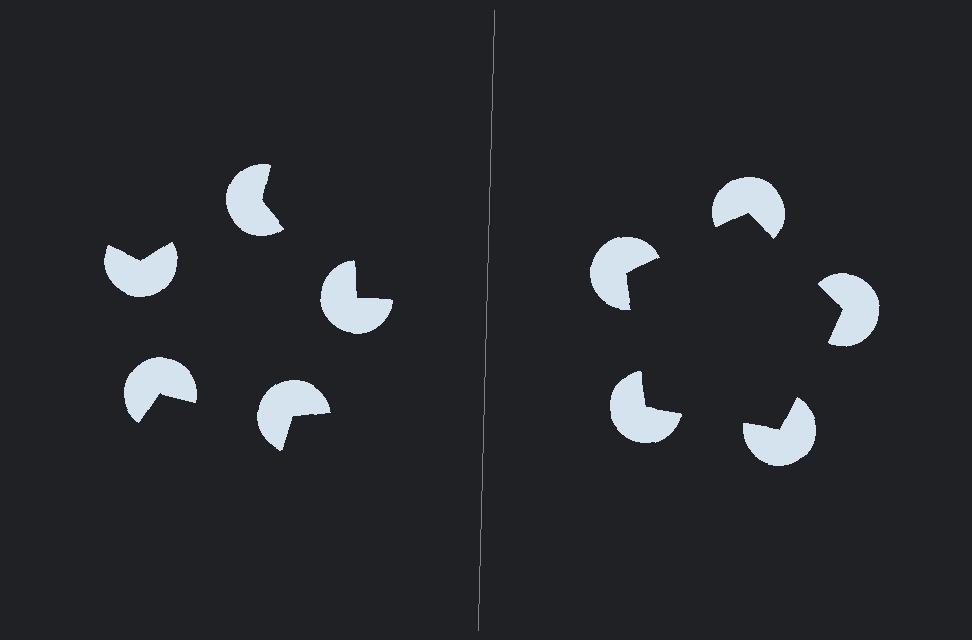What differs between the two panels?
The pac-man discs are positioned identically on both sides; only the wedge orientations differ. On the right they align to a pentagon; on the left they are misaligned.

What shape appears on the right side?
An illusory pentagon.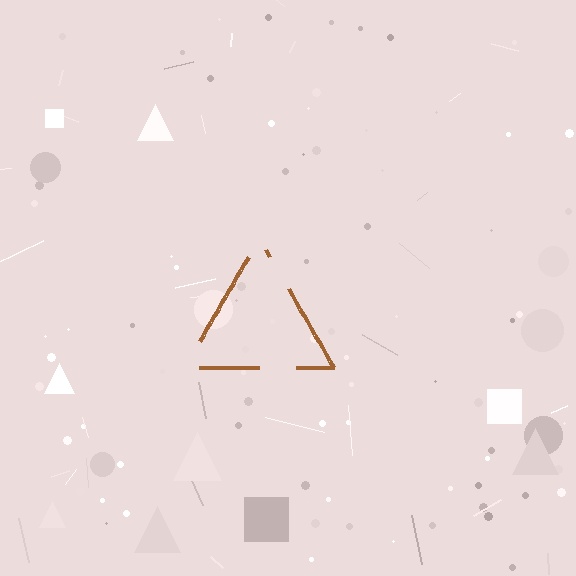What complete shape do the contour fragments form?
The contour fragments form a triangle.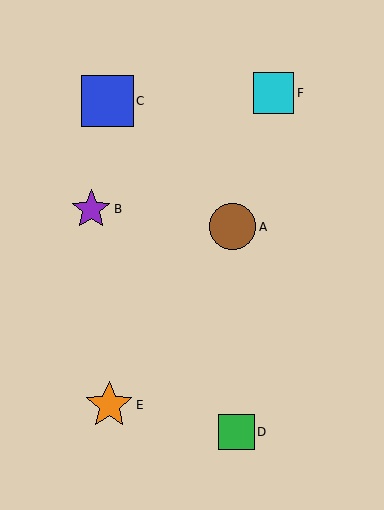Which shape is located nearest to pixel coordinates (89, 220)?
The purple star (labeled B) at (91, 209) is nearest to that location.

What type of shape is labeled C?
Shape C is a blue square.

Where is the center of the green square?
The center of the green square is at (236, 432).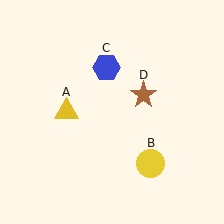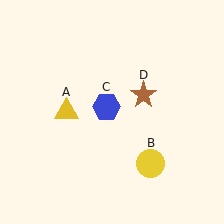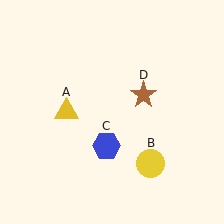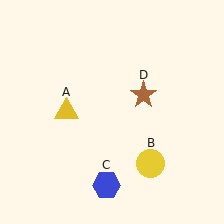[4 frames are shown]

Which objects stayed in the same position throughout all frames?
Yellow triangle (object A) and yellow circle (object B) and brown star (object D) remained stationary.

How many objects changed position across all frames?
1 object changed position: blue hexagon (object C).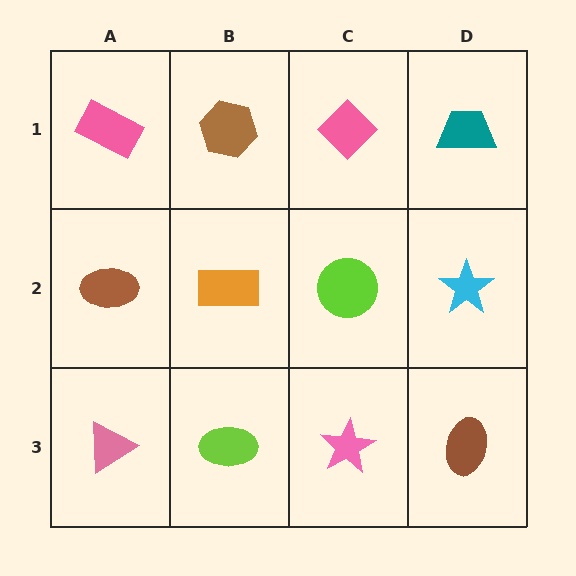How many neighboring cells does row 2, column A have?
3.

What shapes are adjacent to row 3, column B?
An orange rectangle (row 2, column B), a pink triangle (row 3, column A), a pink star (row 3, column C).